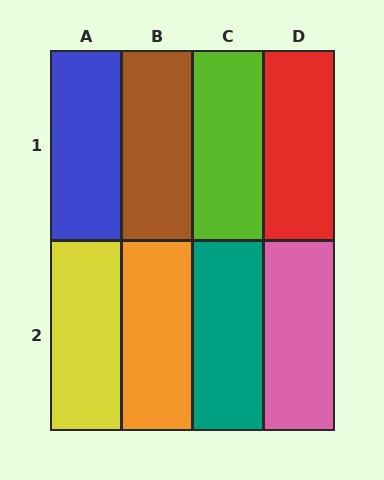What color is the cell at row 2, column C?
Teal.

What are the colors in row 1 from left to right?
Blue, brown, lime, red.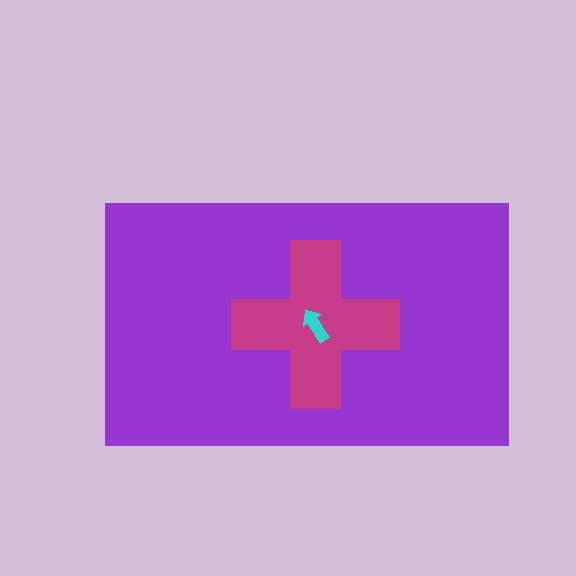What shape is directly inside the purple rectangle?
The magenta cross.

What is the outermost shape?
The purple rectangle.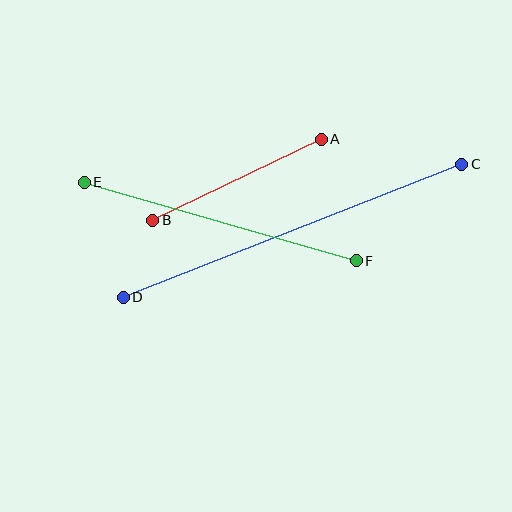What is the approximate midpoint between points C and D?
The midpoint is at approximately (292, 231) pixels.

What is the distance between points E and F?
The distance is approximately 283 pixels.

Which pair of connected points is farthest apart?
Points C and D are farthest apart.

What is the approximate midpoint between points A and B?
The midpoint is at approximately (237, 180) pixels.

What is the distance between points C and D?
The distance is approximately 364 pixels.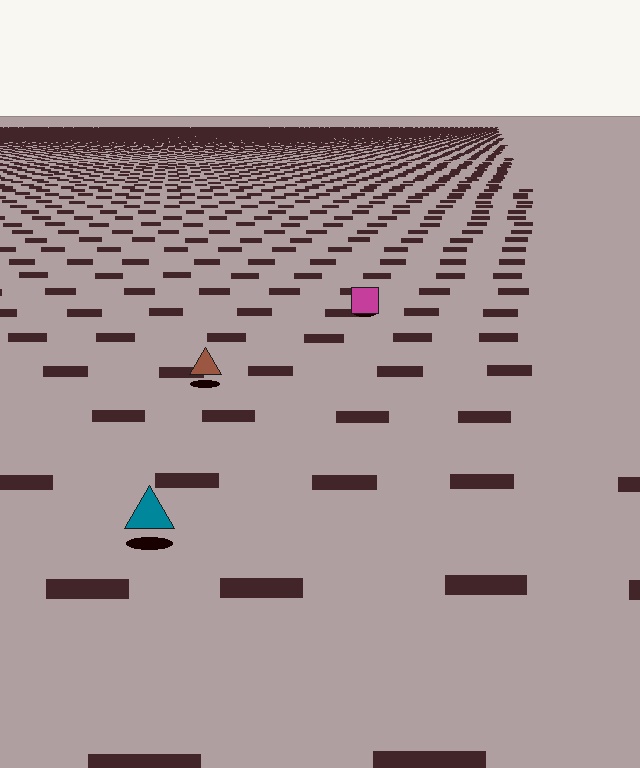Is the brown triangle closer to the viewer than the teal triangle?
No. The teal triangle is closer — you can tell from the texture gradient: the ground texture is coarser near it.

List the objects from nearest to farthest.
From nearest to farthest: the teal triangle, the brown triangle, the magenta square.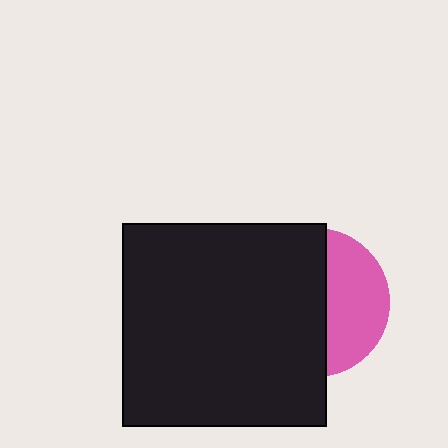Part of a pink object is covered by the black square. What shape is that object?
It is a circle.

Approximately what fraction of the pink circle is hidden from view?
Roughly 61% of the pink circle is hidden behind the black square.